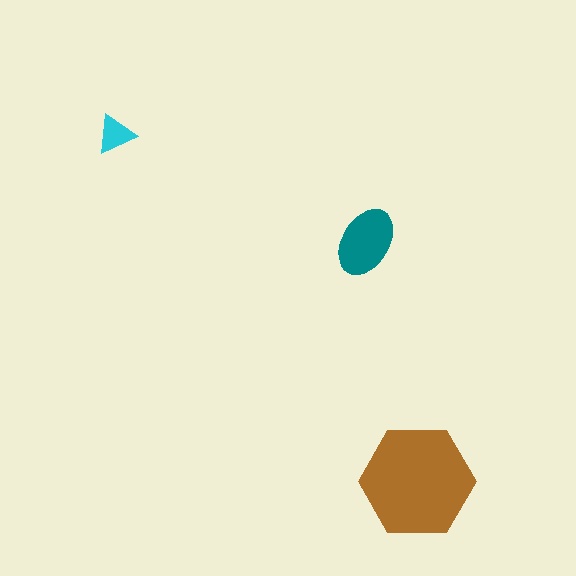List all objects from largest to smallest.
The brown hexagon, the teal ellipse, the cyan triangle.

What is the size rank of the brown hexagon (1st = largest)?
1st.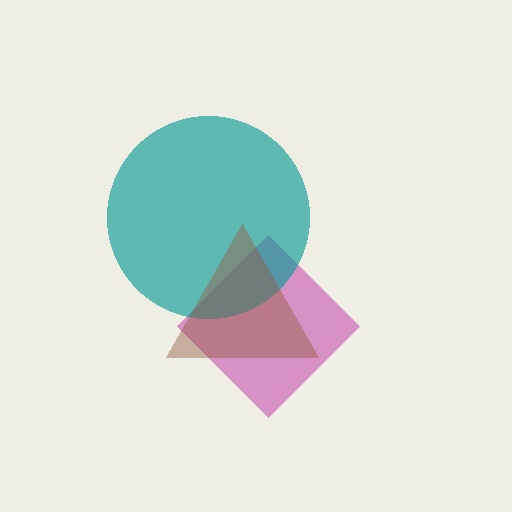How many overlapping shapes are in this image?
There are 3 overlapping shapes in the image.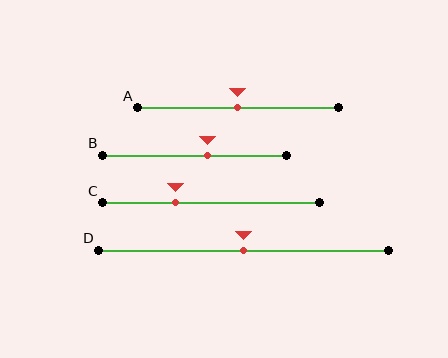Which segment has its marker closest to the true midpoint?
Segment A has its marker closest to the true midpoint.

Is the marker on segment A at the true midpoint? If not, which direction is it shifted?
Yes, the marker on segment A is at the true midpoint.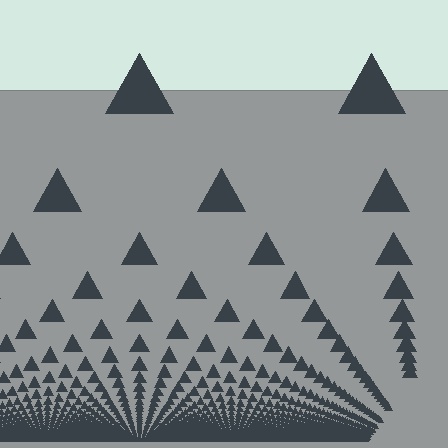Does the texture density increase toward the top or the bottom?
Density increases toward the bottom.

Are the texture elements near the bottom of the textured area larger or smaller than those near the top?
Smaller. The gradient is inverted — elements near the bottom are smaller and denser.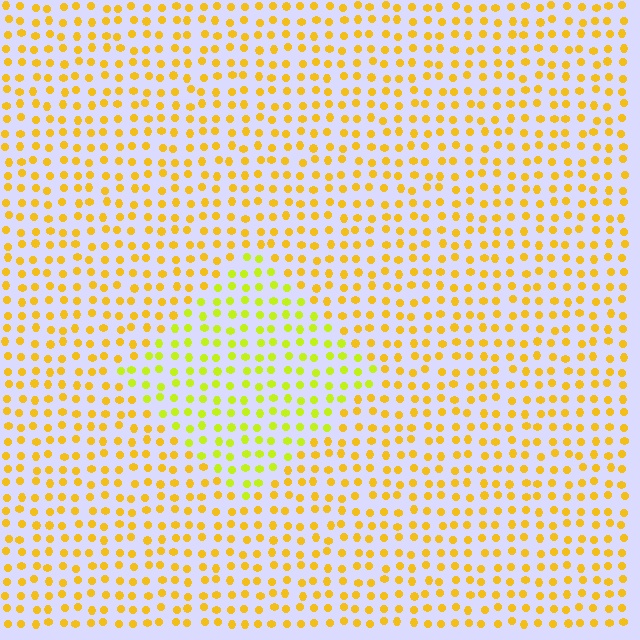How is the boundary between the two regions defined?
The boundary is defined purely by a slight shift in hue (about 29 degrees). Spacing, size, and orientation are identical on both sides.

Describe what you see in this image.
The image is filled with small yellow elements in a uniform arrangement. A diamond-shaped region is visible where the elements are tinted to a slightly different hue, forming a subtle color boundary.